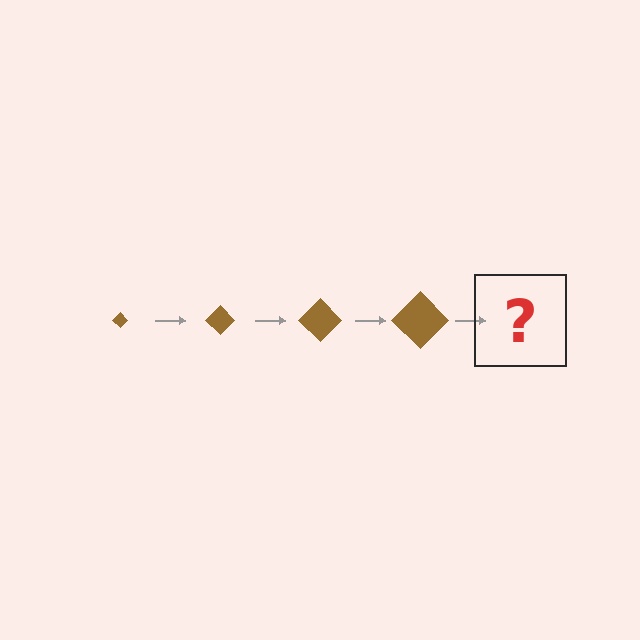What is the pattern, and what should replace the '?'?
The pattern is that the diamond gets progressively larger each step. The '?' should be a brown diamond, larger than the previous one.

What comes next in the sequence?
The next element should be a brown diamond, larger than the previous one.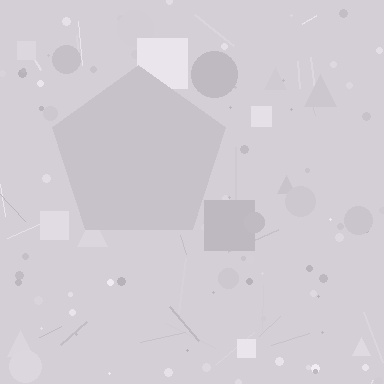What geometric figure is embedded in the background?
A pentagon is embedded in the background.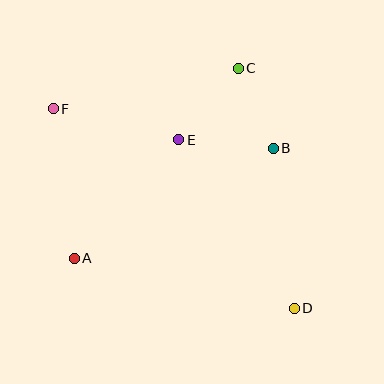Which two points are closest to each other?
Points B and C are closest to each other.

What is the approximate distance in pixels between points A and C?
The distance between A and C is approximately 251 pixels.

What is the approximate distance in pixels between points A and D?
The distance between A and D is approximately 225 pixels.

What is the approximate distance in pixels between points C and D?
The distance between C and D is approximately 246 pixels.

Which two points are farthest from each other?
Points D and F are farthest from each other.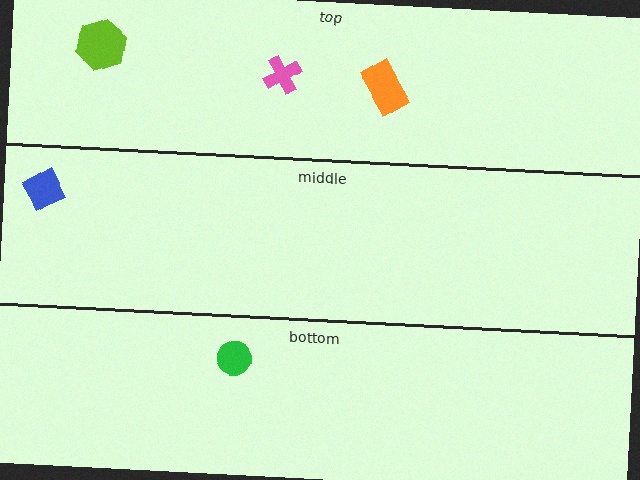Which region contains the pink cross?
The top region.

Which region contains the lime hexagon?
The top region.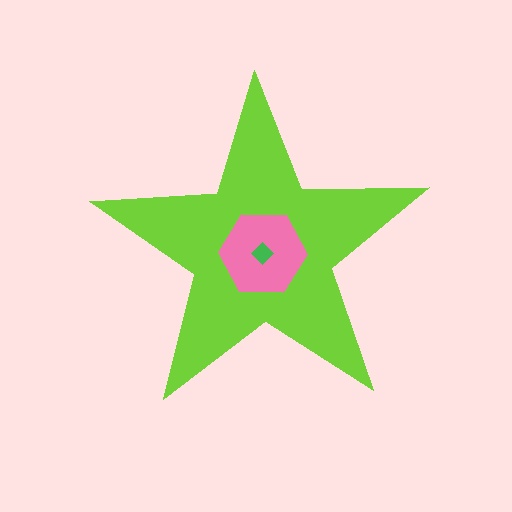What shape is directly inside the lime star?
The pink hexagon.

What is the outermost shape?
The lime star.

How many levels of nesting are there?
3.